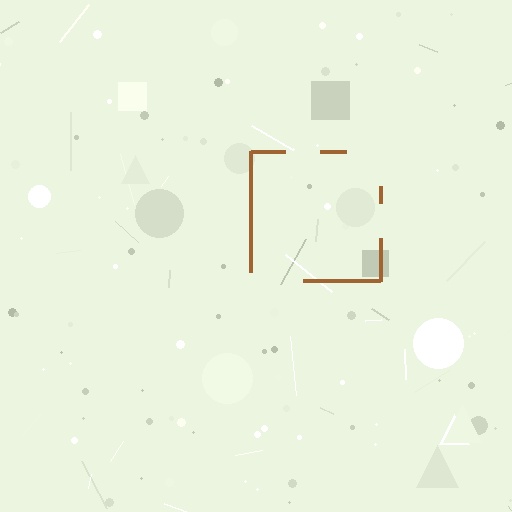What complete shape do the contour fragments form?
The contour fragments form a square.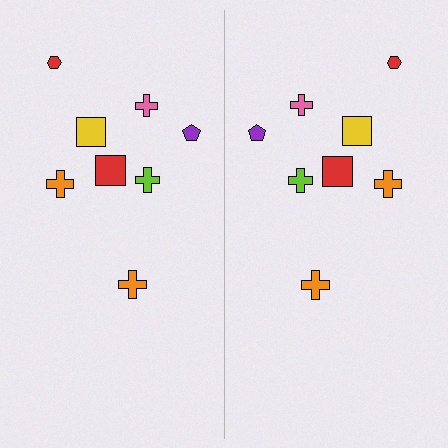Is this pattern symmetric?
Yes, this pattern has bilateral (reflection) symmetry.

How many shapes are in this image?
There are 16 shapes in this image.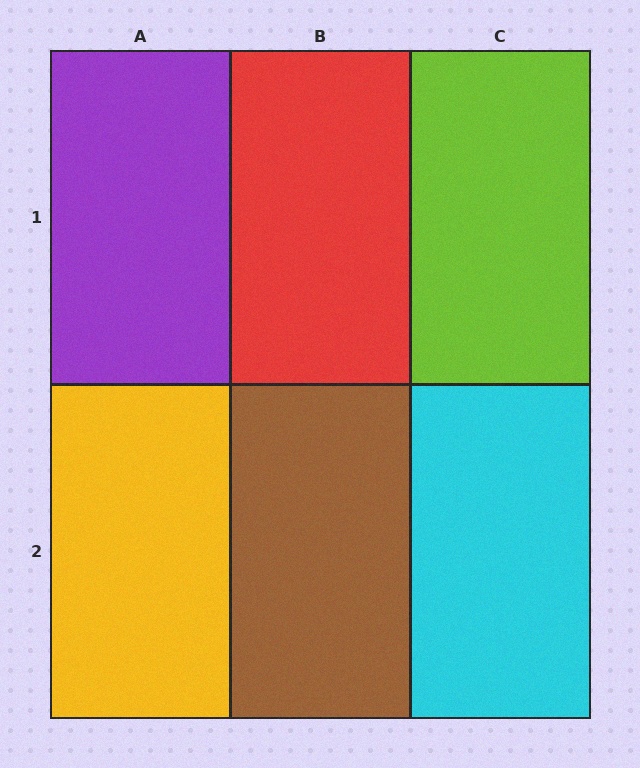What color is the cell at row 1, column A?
Purple.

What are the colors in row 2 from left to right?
Yellow, brown, cyan.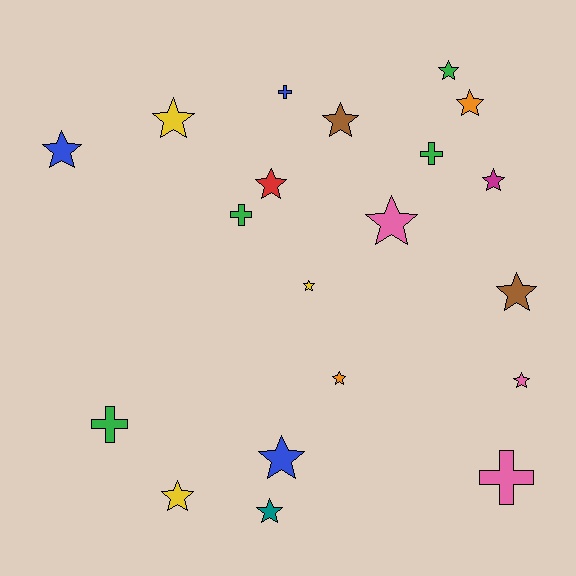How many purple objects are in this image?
There are no purple objects.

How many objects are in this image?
There are 20 objects.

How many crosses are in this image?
There are 5 crosses.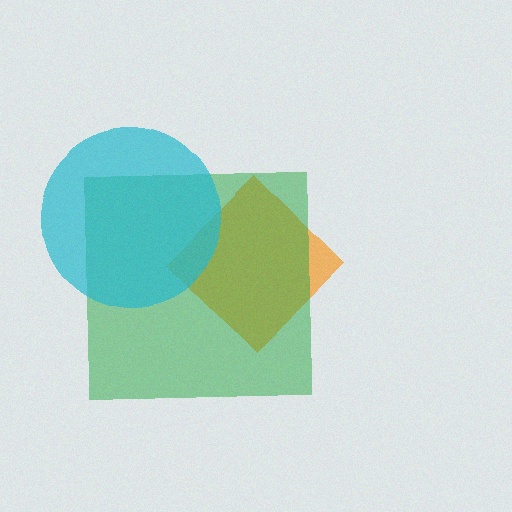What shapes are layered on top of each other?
The layered shapes are: an orange diamond, a green square, a cyan circle.